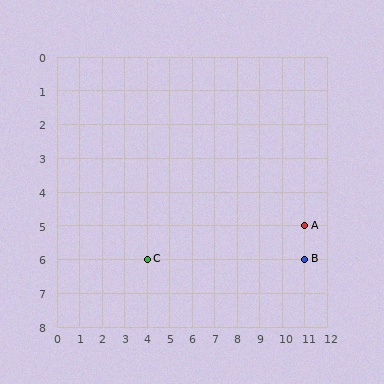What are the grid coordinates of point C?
Point C is at grid coordinates (4, 6).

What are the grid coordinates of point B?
Point B is at grid coordinates (11, 6).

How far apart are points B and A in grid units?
Points B and A are 1 row apart.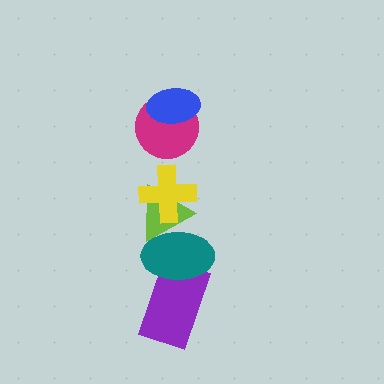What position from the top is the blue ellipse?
The blue ellipse is 1st from the top.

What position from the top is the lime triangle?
The lime triangle is 4th from the top.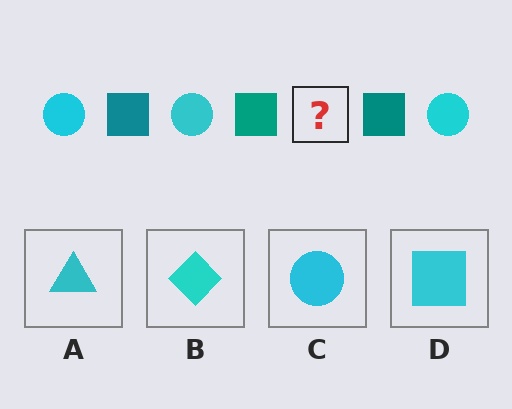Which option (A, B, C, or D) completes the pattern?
C.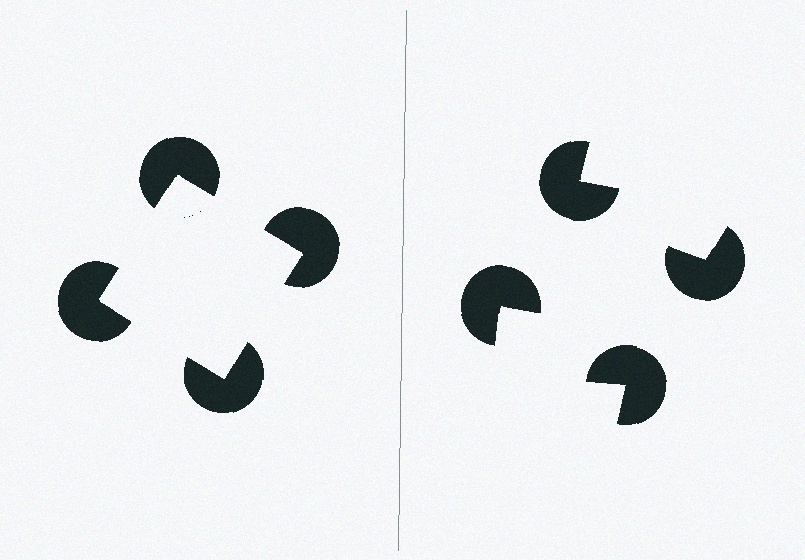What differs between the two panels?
The pac-man discs are positioned identically on both sides; only the wedge orientations differ. On the left they align to a square; on the right they are misaligned.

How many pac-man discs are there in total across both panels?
8 — 4 on each side.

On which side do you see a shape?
An illusory square appears on the left side. On the right side the wedge cuts are rotated, so no coherent shape forms.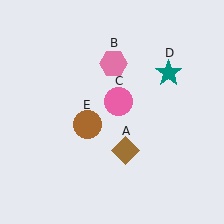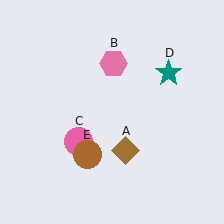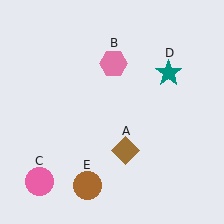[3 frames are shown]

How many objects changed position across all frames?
2 objects changed position: pink circle (object C), brown circle (object E).